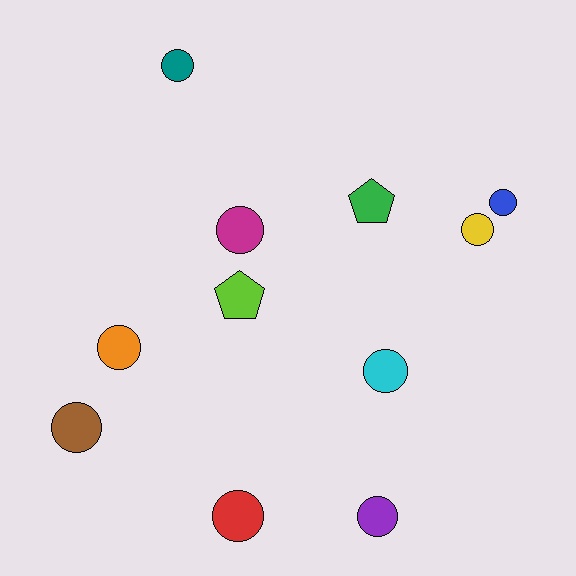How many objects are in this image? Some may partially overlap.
There are 11 objects.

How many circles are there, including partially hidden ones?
There are 9 circles.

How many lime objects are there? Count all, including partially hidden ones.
There is 1 lime object.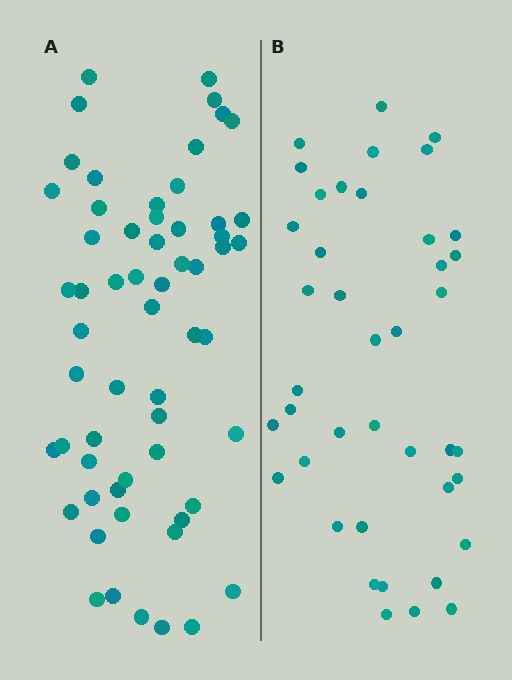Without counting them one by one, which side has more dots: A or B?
Region A (the left region) has more dots.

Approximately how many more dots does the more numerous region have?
Region A has approximately 20 more dots than region B.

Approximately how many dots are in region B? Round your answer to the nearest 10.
About 40 dots. (The exact count is 41, which rounds to 40.)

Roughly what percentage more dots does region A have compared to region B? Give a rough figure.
About 45% more.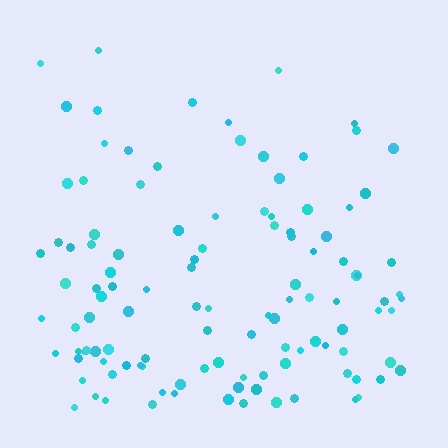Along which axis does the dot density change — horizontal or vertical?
Vertical.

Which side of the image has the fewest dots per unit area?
The top.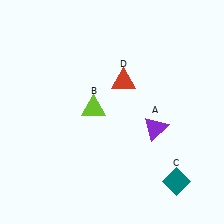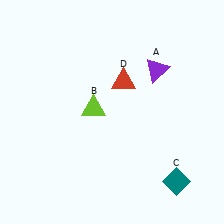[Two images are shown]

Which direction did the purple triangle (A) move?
The purple triangle (A) moved up.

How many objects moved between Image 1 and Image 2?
1 object moved between the two images.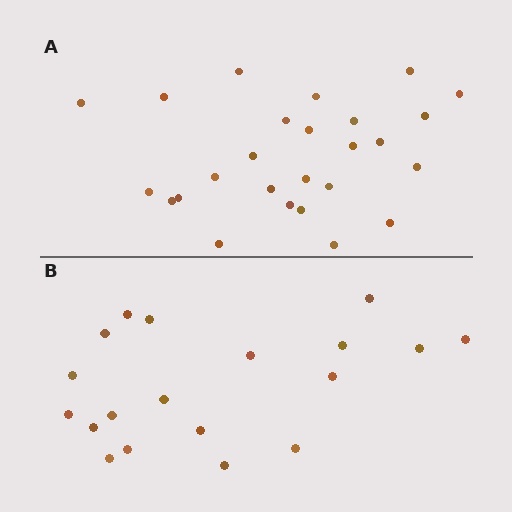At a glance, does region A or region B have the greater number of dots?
Region A (the top region) has more dots.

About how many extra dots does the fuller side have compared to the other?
Region A has roughly 8 or so more dots than region B.